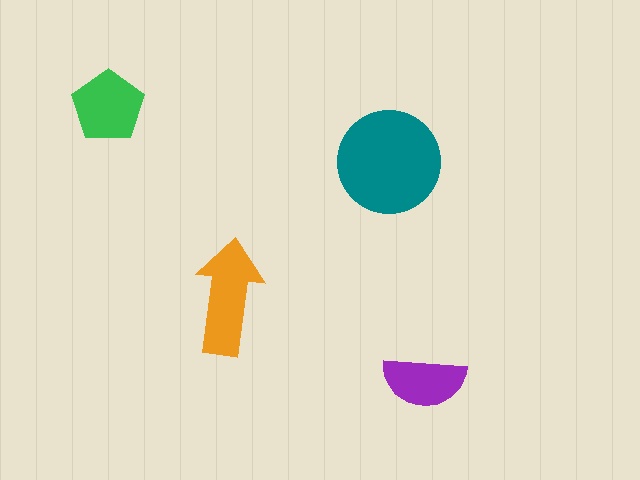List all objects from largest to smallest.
The teal circle, the orange arrow, the green pentagon, the purple semicircle.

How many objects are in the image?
There are 4 objects in the image.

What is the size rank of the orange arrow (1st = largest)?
2nd.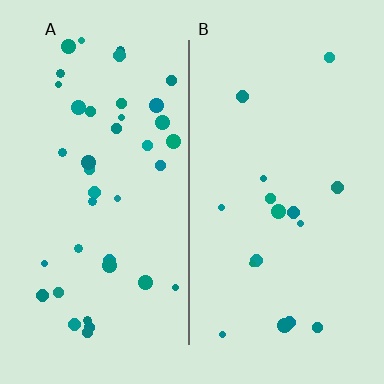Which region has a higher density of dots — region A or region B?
A (the left).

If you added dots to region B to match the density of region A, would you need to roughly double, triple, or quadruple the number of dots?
Approximately double.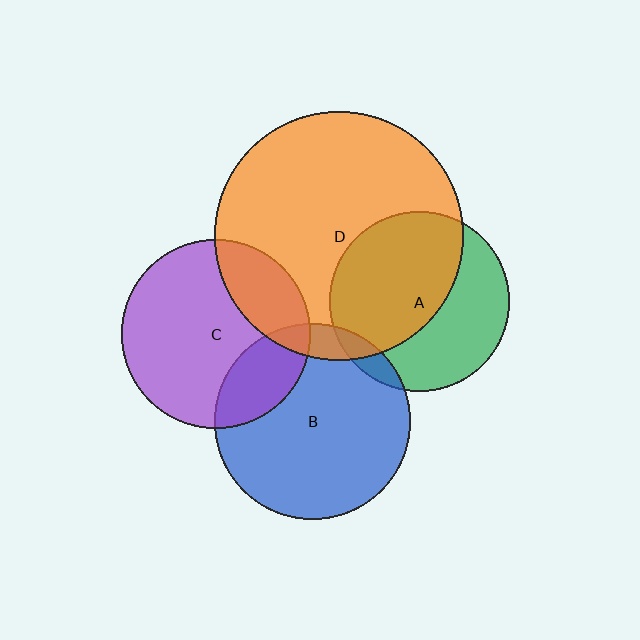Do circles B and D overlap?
Yes.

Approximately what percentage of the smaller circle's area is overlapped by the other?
Approximately 10%.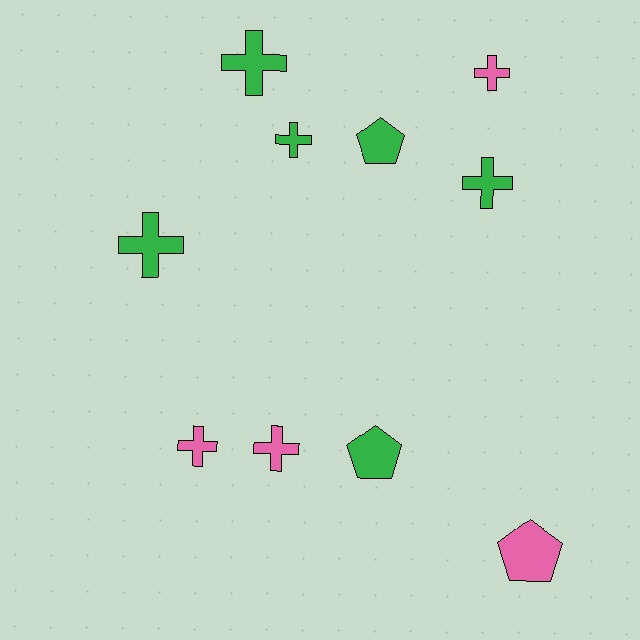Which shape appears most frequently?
Cross, with 7 objects.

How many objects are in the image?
There are 10 objects.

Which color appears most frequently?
Green, with 6 objects.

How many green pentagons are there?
There are 2 green pentagons.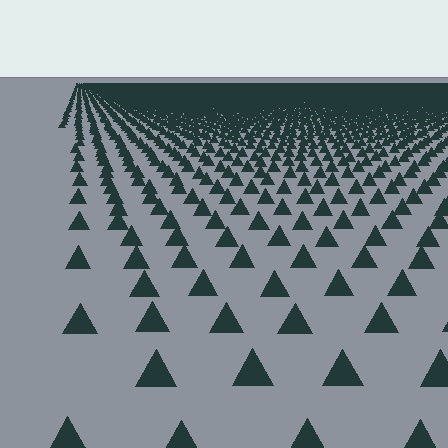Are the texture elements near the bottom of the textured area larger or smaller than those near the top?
Larger. Near the bottom, elements are closer to the viewer and appear at a bigger on-screen size.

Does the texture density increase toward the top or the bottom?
Density increases toward the top.